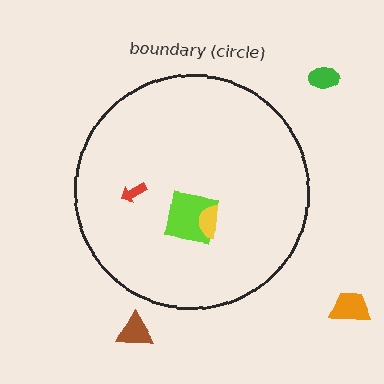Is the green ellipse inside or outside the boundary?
Outside.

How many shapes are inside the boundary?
3 inside, 3 outside.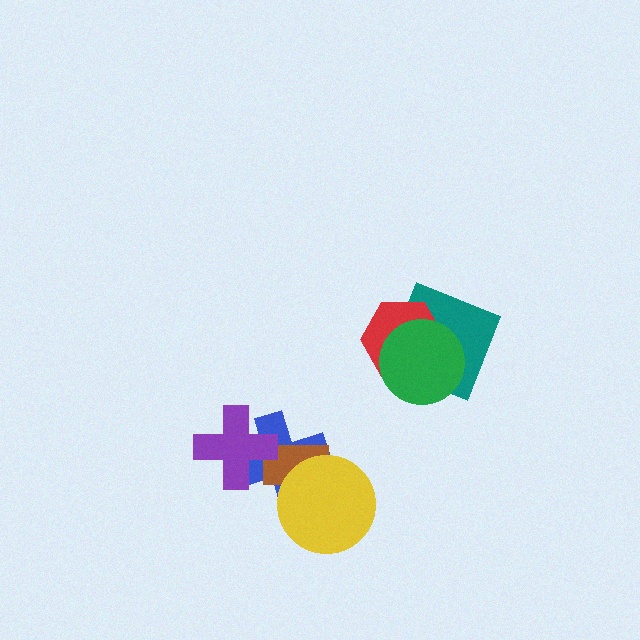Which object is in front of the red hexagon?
The green circle is in front of the red hexagon.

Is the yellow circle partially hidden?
No, no other shape covers it.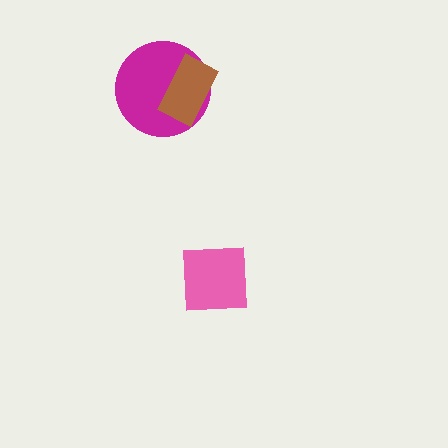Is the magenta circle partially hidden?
Yes, it is partially covered by another shape.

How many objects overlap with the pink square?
0 objects overlap with the pink square.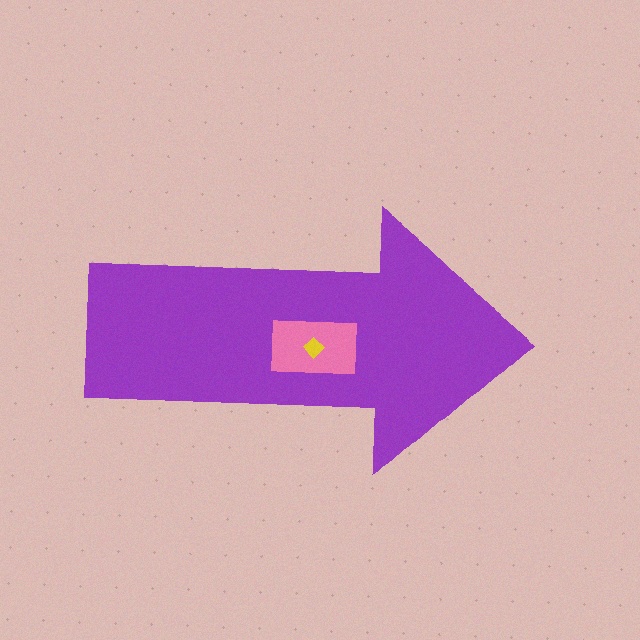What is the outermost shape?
The purple arrow.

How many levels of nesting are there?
3.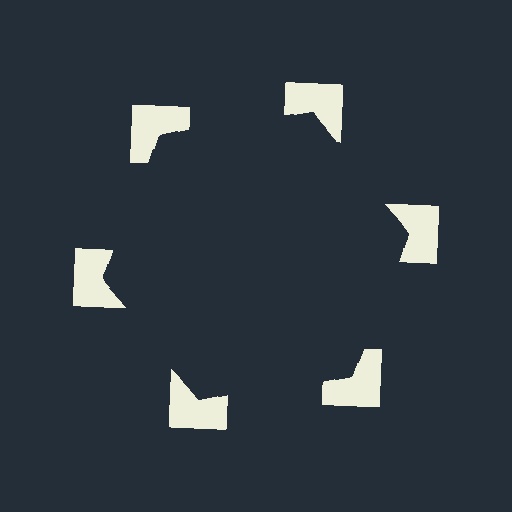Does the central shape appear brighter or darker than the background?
It typically appears slightly darker than the background, even though no actual brightness change is drawn.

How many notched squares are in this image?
There are 6 — one at each vertex of the illusory hexagon.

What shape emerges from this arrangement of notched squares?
An illusory hexagon — its edges are inferred from the aligned wedge cuts in the notched squares, not physically drawn.